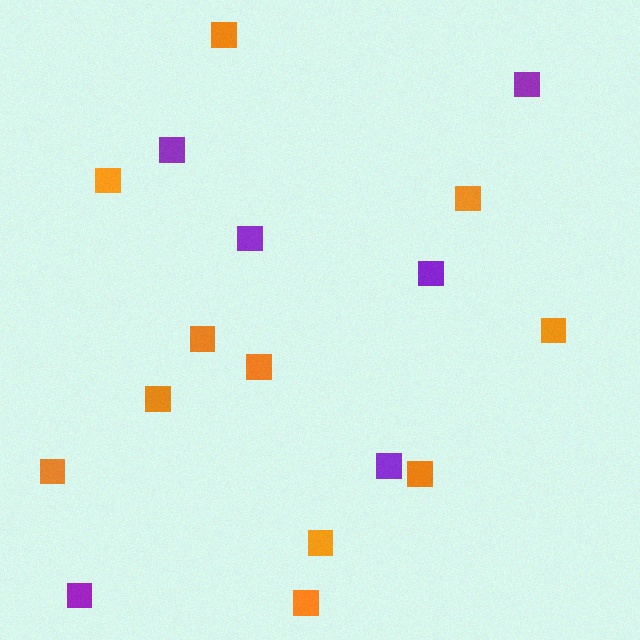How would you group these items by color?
There are 2 groups: one group of orange squares (11) and one group of purple squares (6).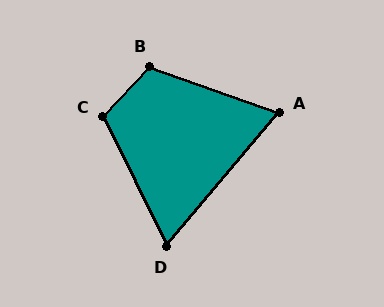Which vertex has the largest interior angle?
B, at approximately 114 degrees.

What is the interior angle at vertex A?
Approximately 69 degrees (acute).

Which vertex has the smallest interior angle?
D, at approximately 66 degrees.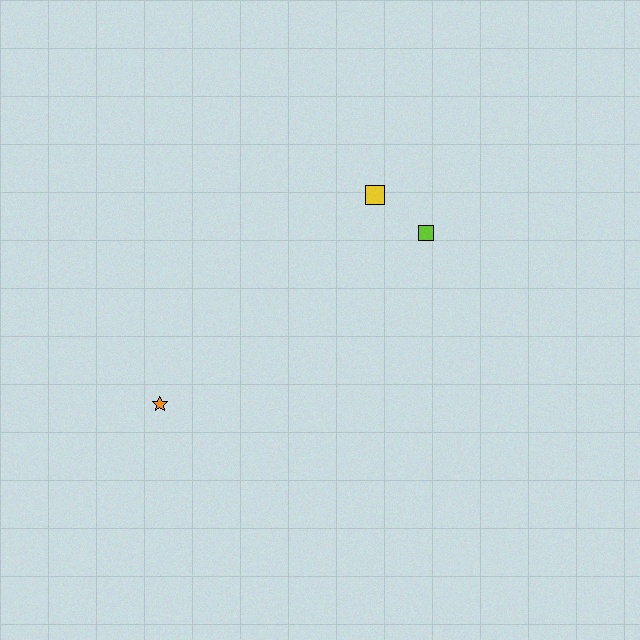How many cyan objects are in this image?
There are no cyan objects.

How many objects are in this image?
There are 3 objects.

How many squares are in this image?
There are 2 squares.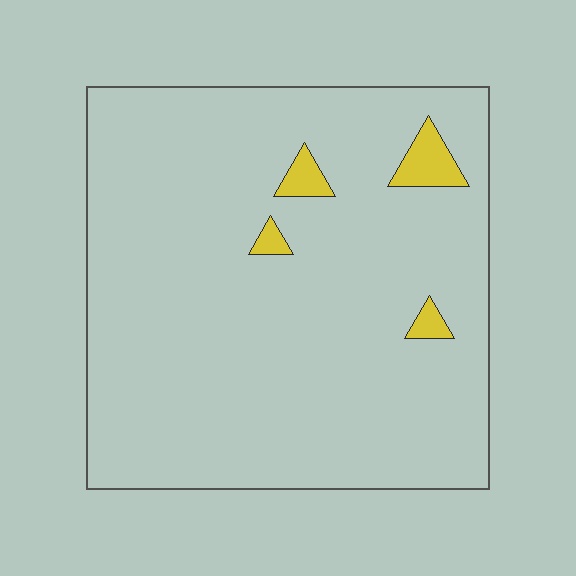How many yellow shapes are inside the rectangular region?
4.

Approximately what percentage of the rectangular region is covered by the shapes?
Approximately 5%.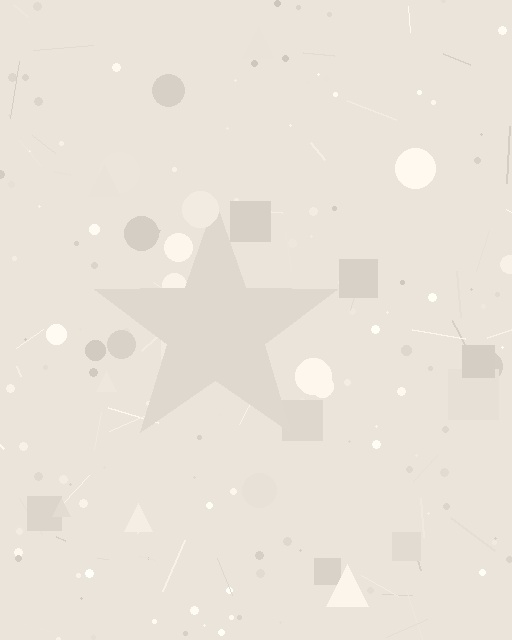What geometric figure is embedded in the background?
A star is embedded in the background.